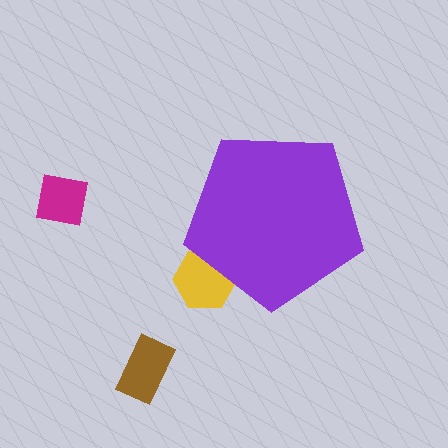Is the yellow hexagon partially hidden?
Yes, the yellow hexagon is partially hidden behind the purple pentagon.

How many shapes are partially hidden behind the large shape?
1 shape is partially hidden.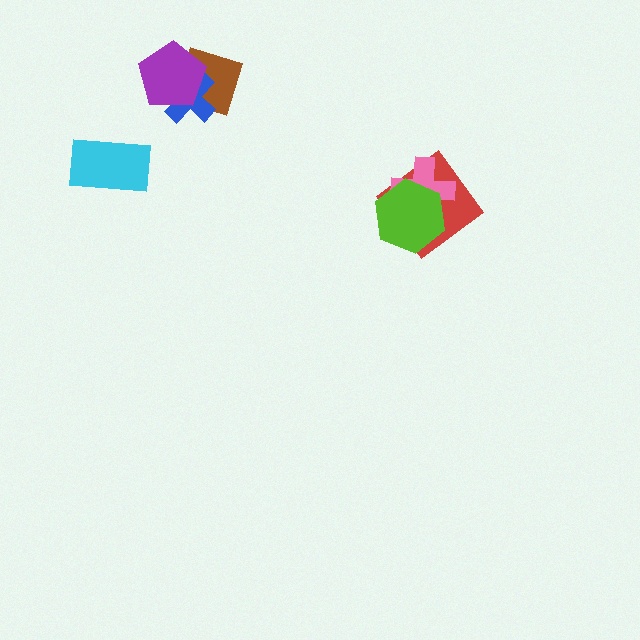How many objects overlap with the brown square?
2 objects overlap with the brown square.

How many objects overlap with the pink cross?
2 objects overlap with the pink cross.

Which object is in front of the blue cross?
The purple pentagon is in front of the blue cross.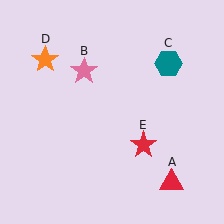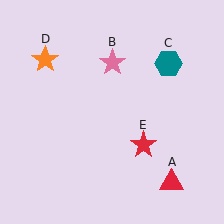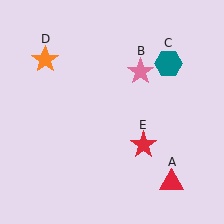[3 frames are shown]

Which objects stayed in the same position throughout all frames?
Red triangle (object A) and teal hexagon (object C) and orange star (object D) and red star (object E) remained stationary.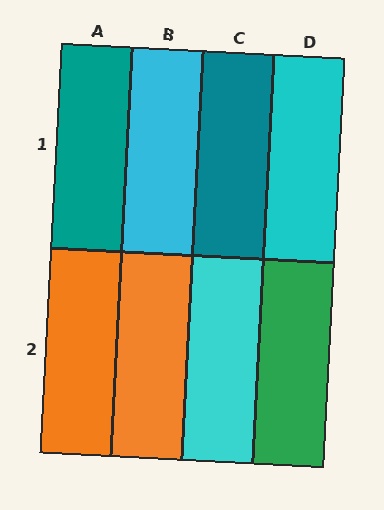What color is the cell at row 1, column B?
Cyan.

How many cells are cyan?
3 cells are cyan.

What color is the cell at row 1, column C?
Teal.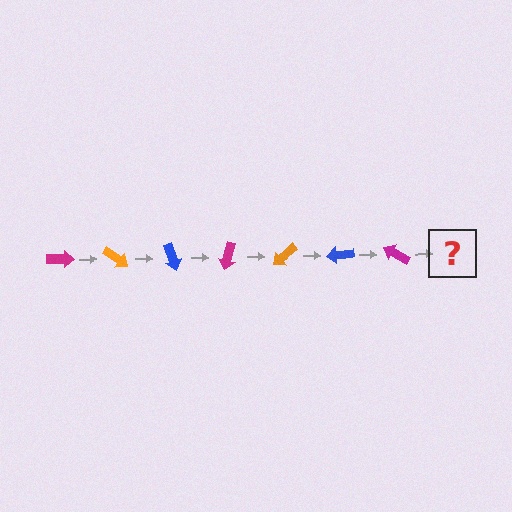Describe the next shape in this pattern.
It should be an orange arrow, rotated 245 degrees from the start.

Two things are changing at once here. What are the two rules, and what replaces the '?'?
The two rules are that it rotates 35 degrees each step and the color cycles through magenta, orange, and blue. The '?' should be an orange arrow, rotated 245 degrees from the start.